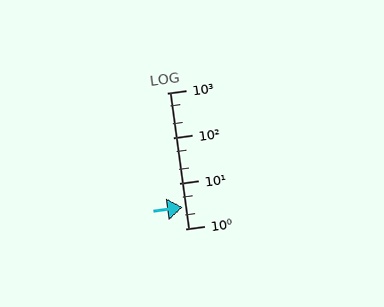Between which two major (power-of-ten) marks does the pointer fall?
The pointer is between 1 and 10.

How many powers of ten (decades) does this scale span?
The scale spans 3 decades, from 1 to 1000.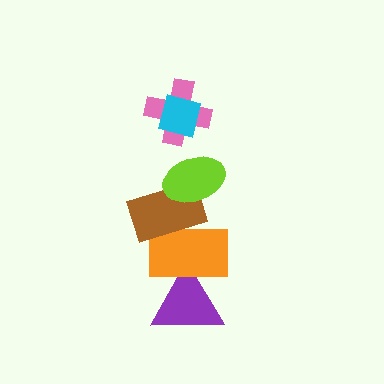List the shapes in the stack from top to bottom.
From top to bottom: the cyan square, the pink cross, the lime ellipse, the brown rectangle, the orange rectangle, the purple triangle.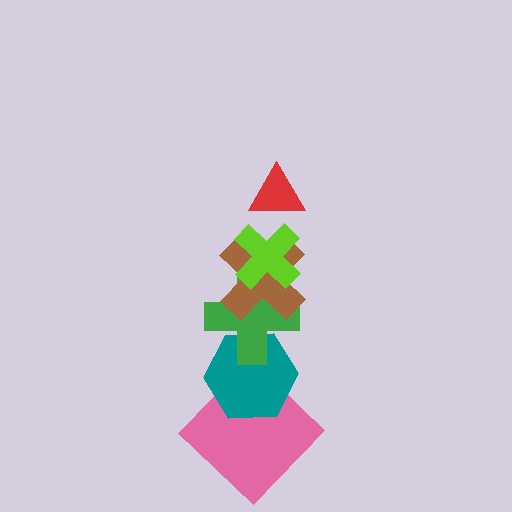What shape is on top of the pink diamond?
The teal hexagon is on top of the pink diamond.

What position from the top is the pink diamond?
The pink diamond is 6th from the top.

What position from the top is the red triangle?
The red triangle is 1st from the top.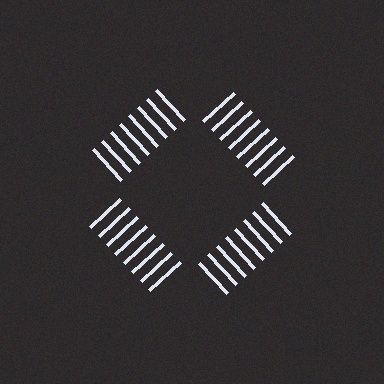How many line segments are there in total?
32 — 8 along each of the 4 edges.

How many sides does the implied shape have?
4 sides — the line-ends trace a square.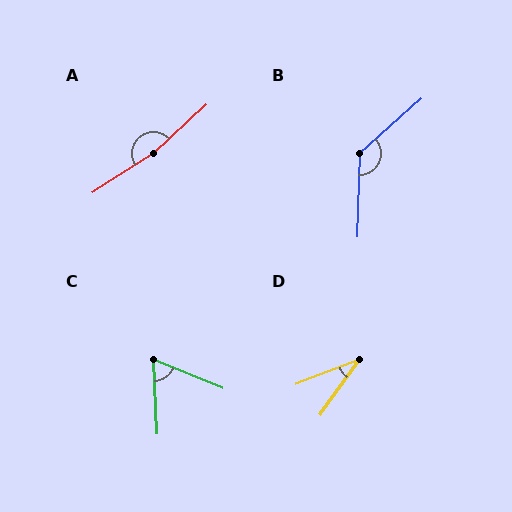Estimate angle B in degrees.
Approximately 134 degrees.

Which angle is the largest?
A, at approximately 170 degrees.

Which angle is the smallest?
D, at approximately 34 degrees.